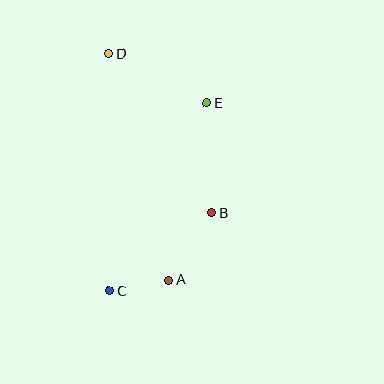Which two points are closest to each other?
Points A and C are closest to each other.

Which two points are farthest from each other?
Points C and D are farthest from each other.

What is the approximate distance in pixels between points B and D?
The distance between B and D is approximately 189 pixels.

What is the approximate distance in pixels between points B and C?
The distance between B and C is approximately 129 pixels.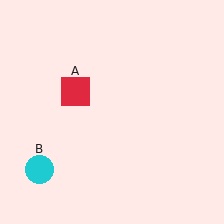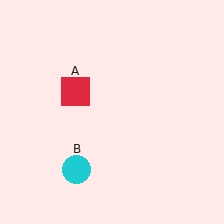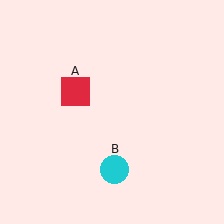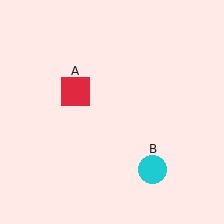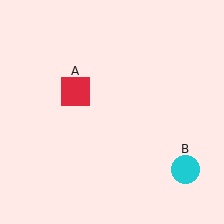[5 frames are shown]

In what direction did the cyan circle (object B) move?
The cyan circle (object B) moved right.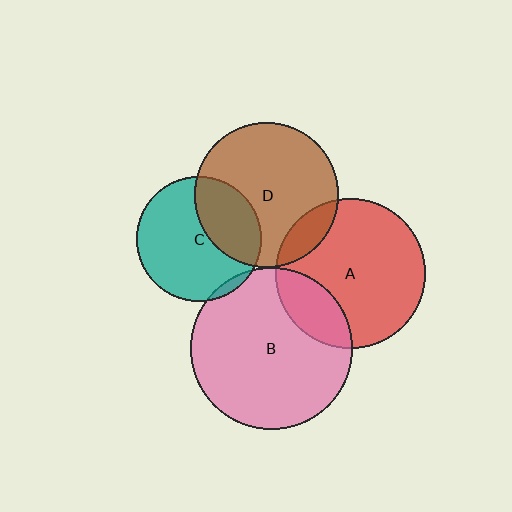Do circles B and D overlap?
Yes.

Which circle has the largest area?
Circle B (pink).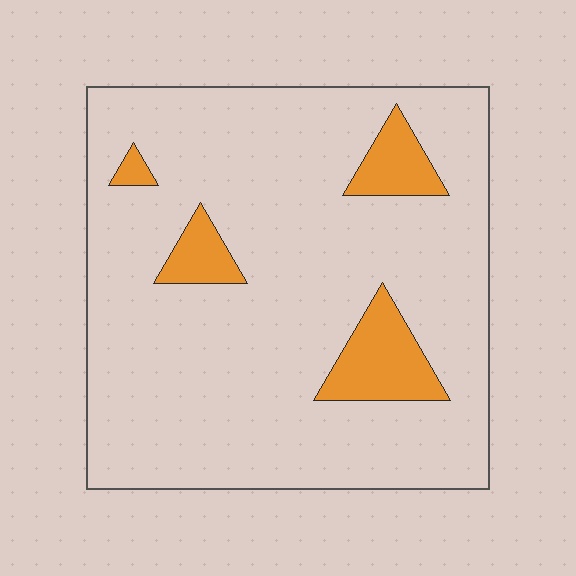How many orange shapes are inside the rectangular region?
4.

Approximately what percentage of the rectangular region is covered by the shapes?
Approximately 10%.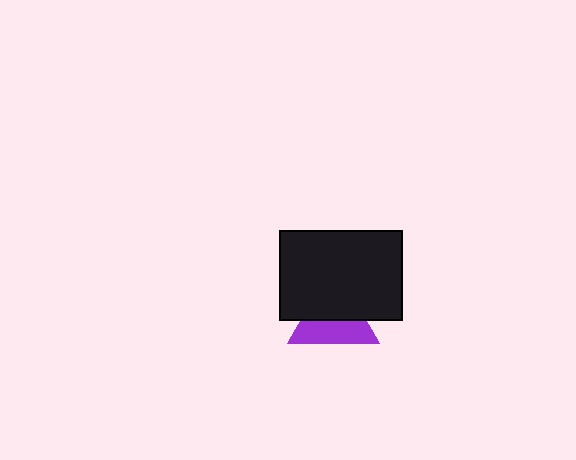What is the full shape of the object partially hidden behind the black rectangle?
The partially hidden object is a purple triangle.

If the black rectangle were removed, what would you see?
You would see the complete purple triangle.